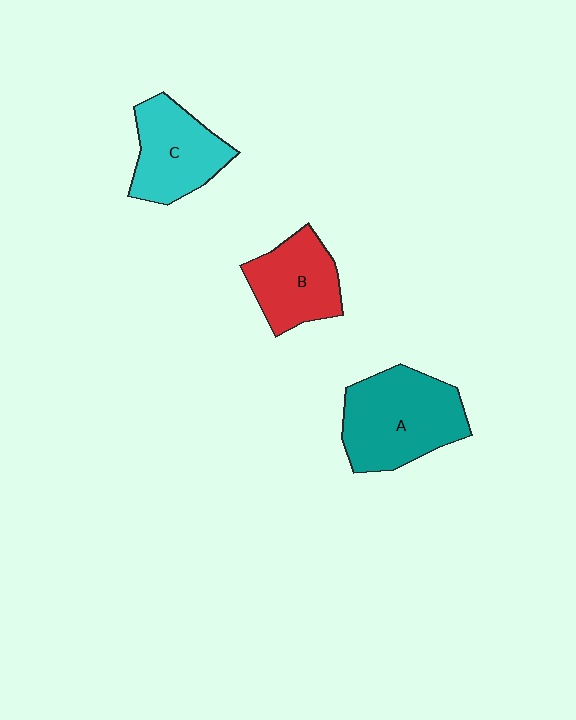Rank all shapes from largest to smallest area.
From largest to smallest: A (teal), C (cyan), B (red).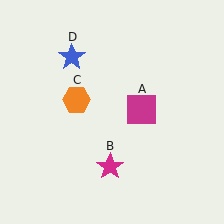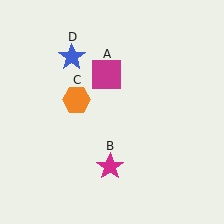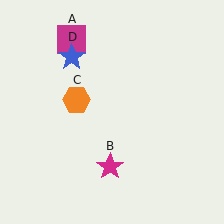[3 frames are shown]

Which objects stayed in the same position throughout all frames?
Magenta star (object B) and orange hexagon (object C) and blue star (object D) remained stationary.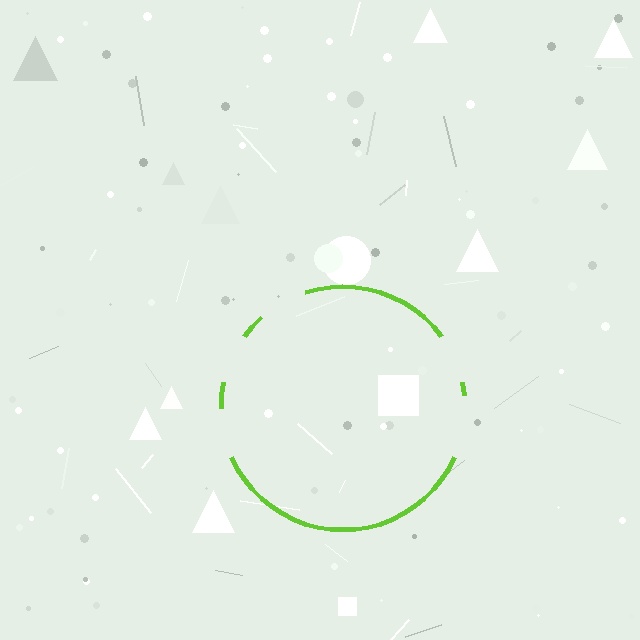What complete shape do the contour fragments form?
The contour fragments form a circle.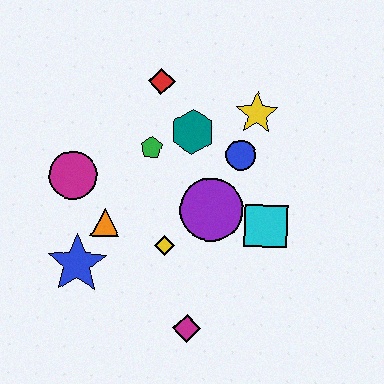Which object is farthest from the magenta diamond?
The red diamond is farthest from the magenta diamond.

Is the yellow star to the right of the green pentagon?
Yes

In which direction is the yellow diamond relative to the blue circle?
The yellow diamond is below the blue circle.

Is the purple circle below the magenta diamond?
No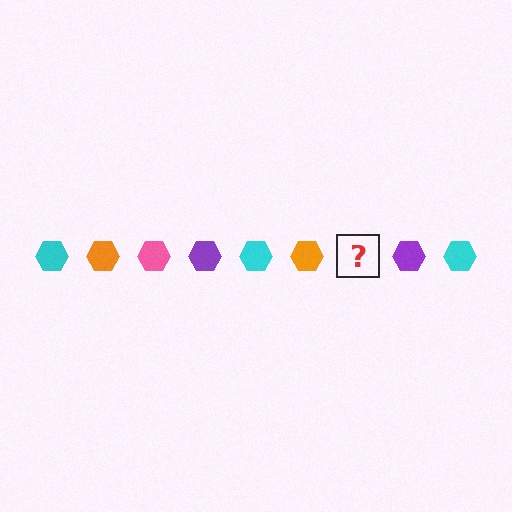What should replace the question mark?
The question mark should be replaced with a pink hexagon.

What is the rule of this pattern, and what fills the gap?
The rule is that the pattern cycles through cyan, orange, pink, purple hexagons. The gap should be filled with a pink hexagon.